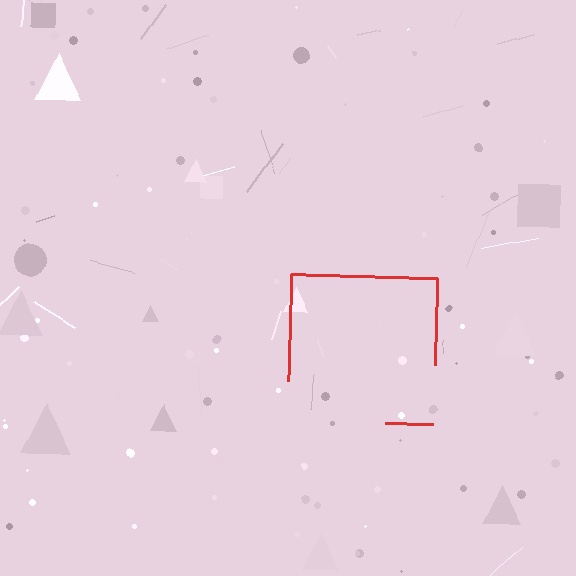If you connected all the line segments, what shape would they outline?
They would outline a square.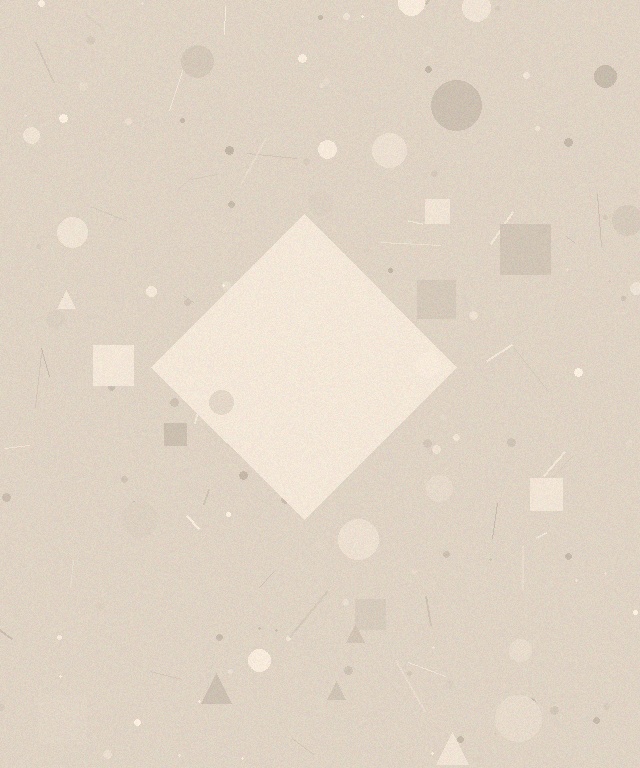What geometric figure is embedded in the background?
A diamond is embedded in the background.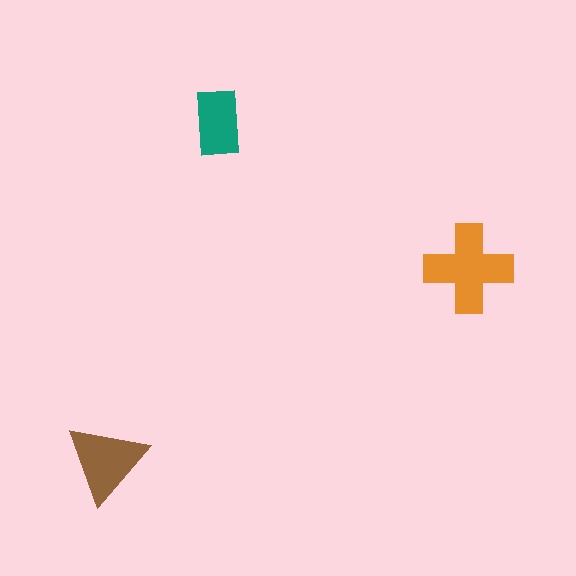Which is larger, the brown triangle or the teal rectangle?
The brown triangle.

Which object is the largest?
The orange cross.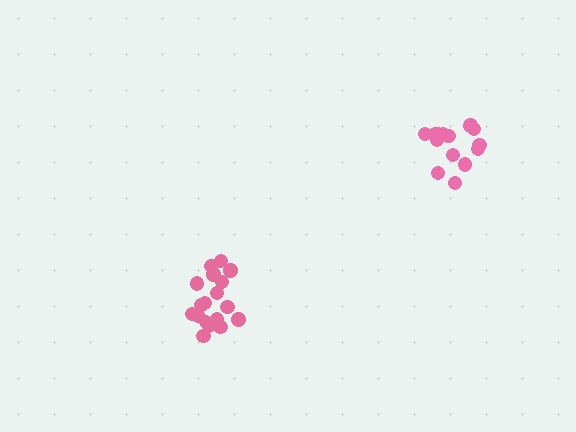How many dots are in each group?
Group 1: 14 dots, Group 2: 18 dots (32 total).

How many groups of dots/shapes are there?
There are 2 groups.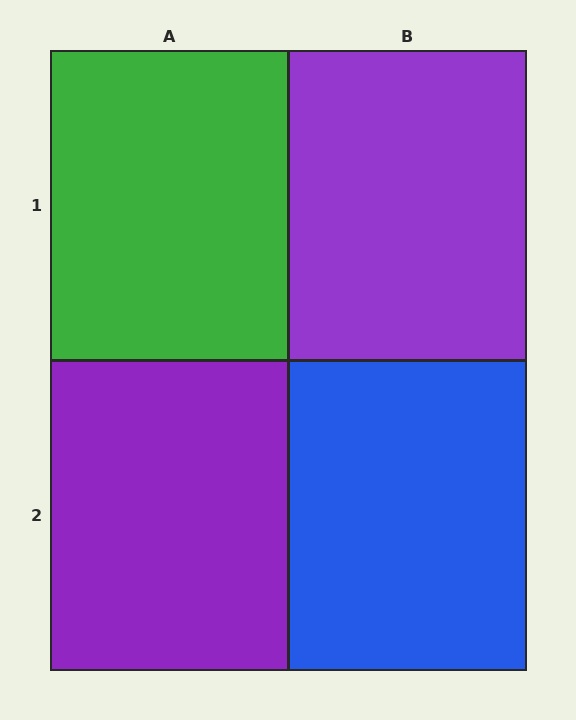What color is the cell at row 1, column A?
Green.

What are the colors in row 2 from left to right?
Purple, blue.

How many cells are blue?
1 cell is blue.